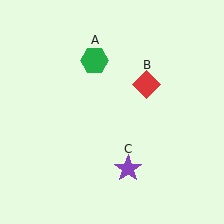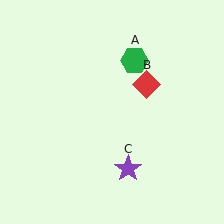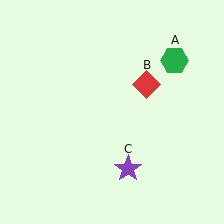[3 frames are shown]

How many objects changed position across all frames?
1 object changed position: green hexagon (object A).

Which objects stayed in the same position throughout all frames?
Red diamond (object B) and purple star (object C) remained stationary.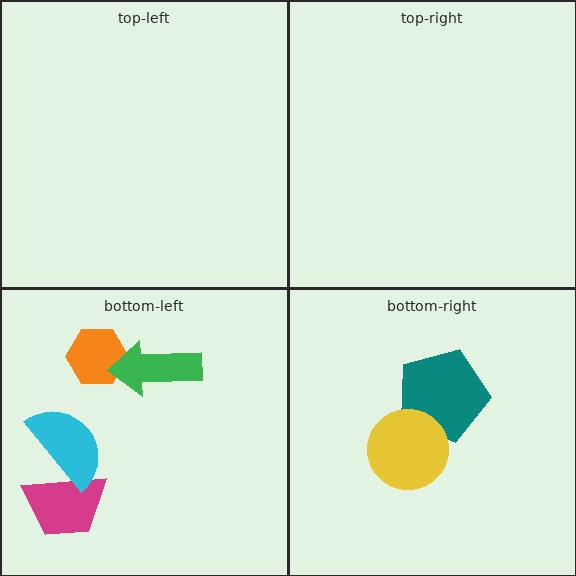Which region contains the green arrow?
The bottom-left region.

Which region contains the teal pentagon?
The bottom-right region.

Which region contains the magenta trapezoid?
The bottom-left region.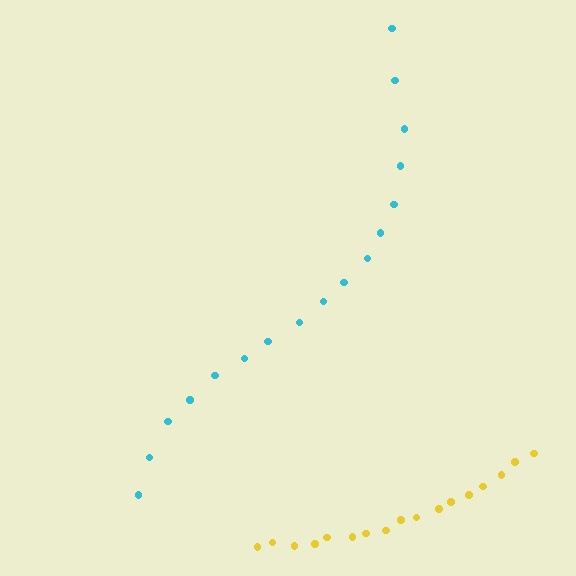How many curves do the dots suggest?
There are 2 distinct paths.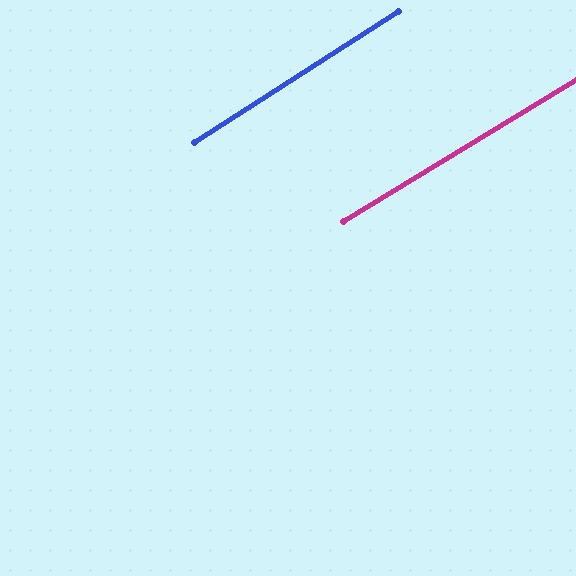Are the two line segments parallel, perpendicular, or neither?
Parallel — their directions differ by only 1.3°.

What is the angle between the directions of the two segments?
Approximately 1 degree.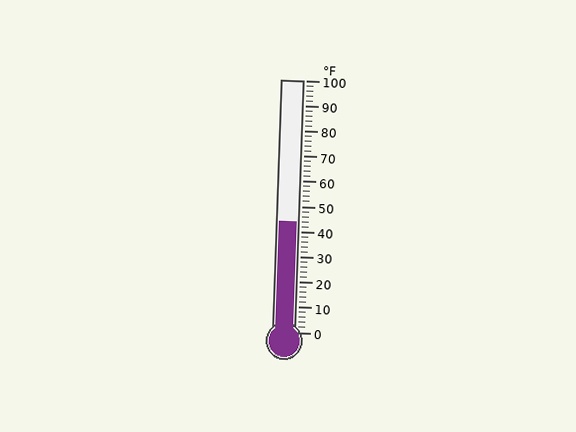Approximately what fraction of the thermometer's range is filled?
The thermometer is filled to approximately 45% of its range.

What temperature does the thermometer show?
The thermometer shows approximately 44°F.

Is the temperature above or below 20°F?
The temperature is above 20°F.